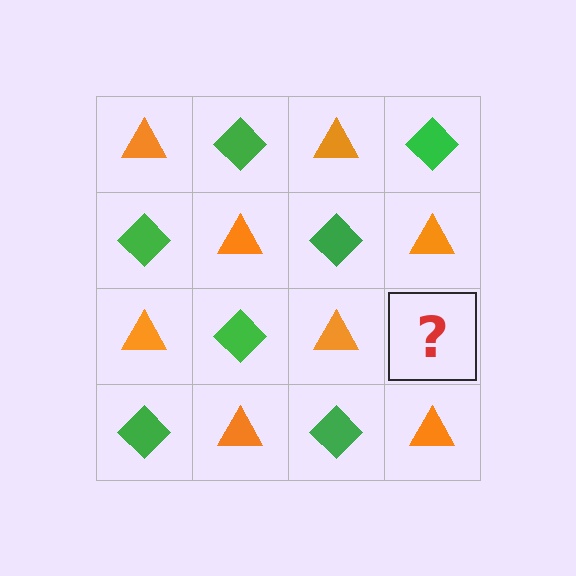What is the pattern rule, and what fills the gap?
The rule is that it alternates orange triangle and green diamond in a checkerboard pattern. The gap should be filled with a green diamond.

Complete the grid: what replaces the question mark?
The question mark should be replaced with a green diamond.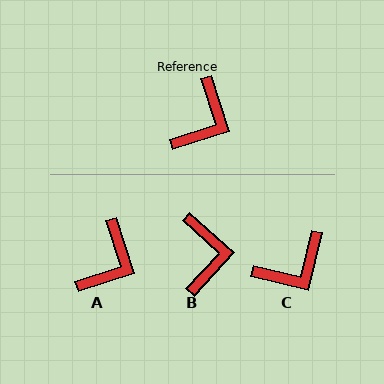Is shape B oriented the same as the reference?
No, it is off by about 30 degrees.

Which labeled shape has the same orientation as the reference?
A.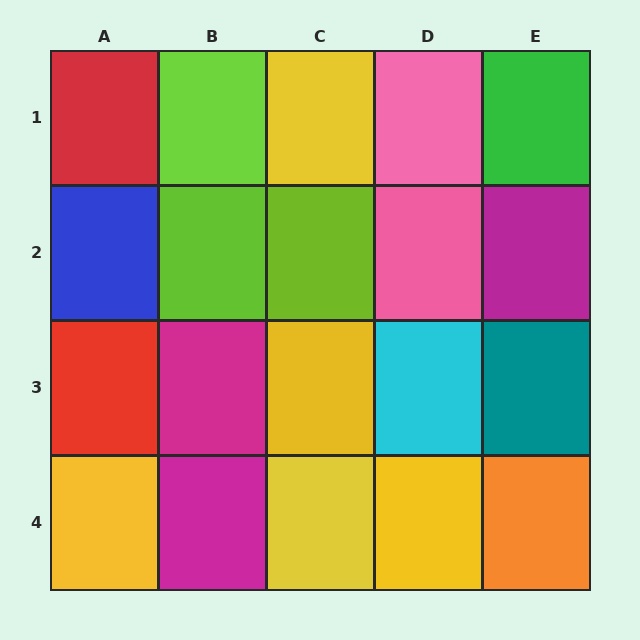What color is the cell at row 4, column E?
Orange.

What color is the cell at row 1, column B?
Lime.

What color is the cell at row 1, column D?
Pink.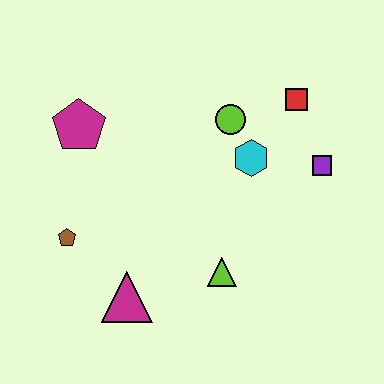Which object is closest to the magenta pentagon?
The brown pentagon is closest to the magenta pentagon.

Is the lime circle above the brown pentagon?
Yes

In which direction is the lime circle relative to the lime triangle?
The lime circle is above the lime triangle.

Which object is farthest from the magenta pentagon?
The purple square is farthest from the magenta pentagon.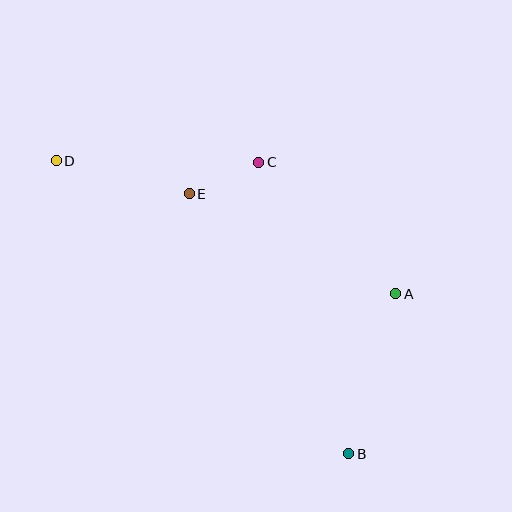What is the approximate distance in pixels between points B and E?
The distance between B and E is approximately 305 pixels.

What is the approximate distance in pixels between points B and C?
The distance between B and C is approximately 305 pixels.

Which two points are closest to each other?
Points C and E are closest to each other.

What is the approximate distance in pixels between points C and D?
The distance between C and D is approximately 203 pixels.